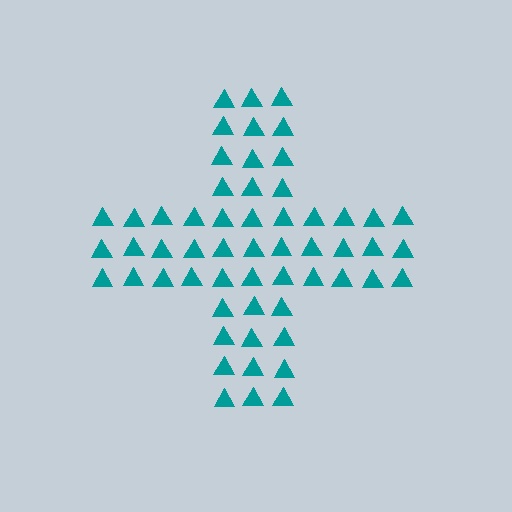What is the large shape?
The large shape is a cross.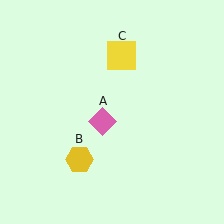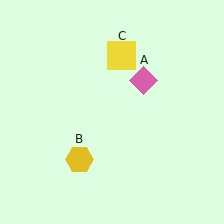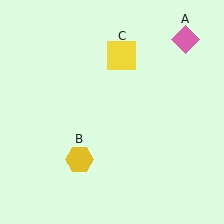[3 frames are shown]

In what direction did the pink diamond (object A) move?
The pink diamond (object A) moved up and to the right.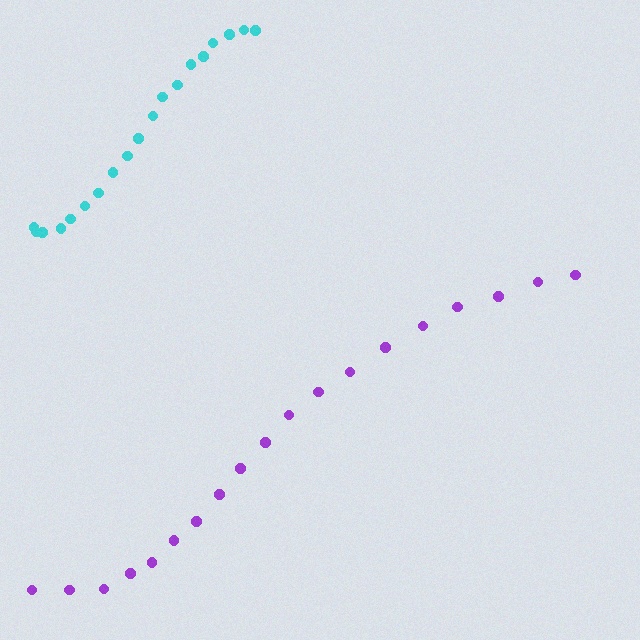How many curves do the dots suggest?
There are 2 distinct paths.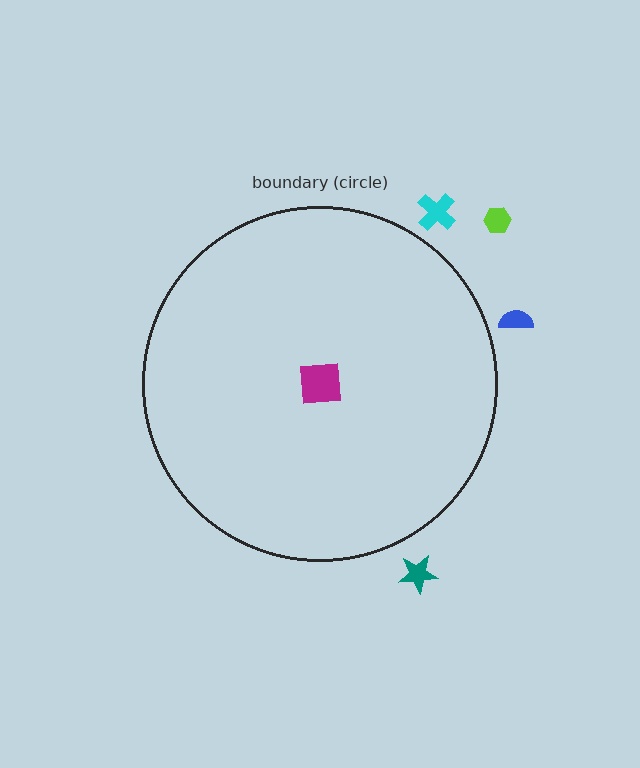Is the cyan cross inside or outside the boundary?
Outside.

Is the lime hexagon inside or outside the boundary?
Outside.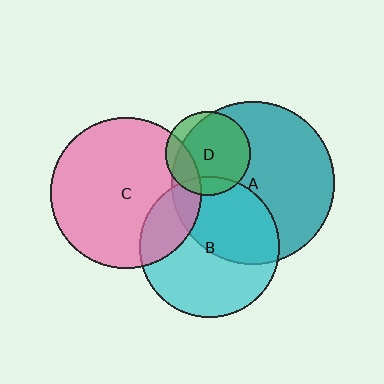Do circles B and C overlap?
Yes.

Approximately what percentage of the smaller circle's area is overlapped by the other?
Approximately 20%.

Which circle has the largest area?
Circle A (teal).